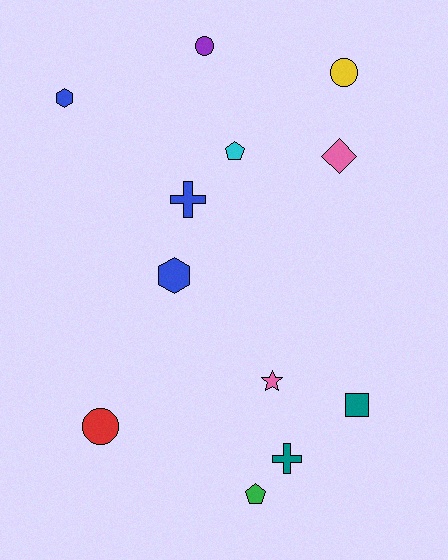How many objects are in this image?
There are 12 objects.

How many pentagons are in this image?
There are 2 pentagons.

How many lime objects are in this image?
There are no lime objects.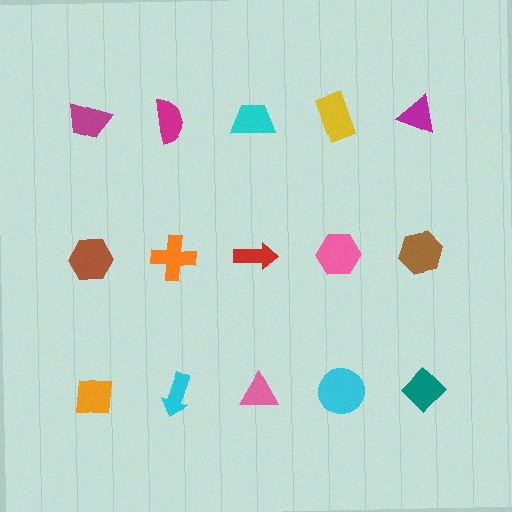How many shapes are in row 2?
5 shapes.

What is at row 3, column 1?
An orange square.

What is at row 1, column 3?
A cyan trapezoid.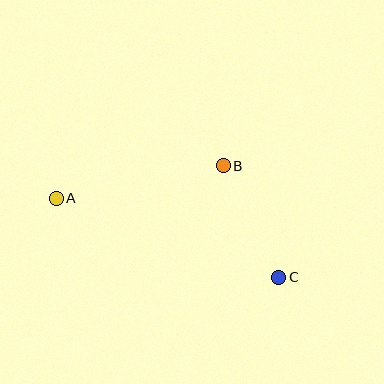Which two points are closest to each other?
Points B and C are closest to each other.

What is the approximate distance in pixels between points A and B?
The distance between A and B is approximately 170 pixels.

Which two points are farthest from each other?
Points A and C are farthest from each other.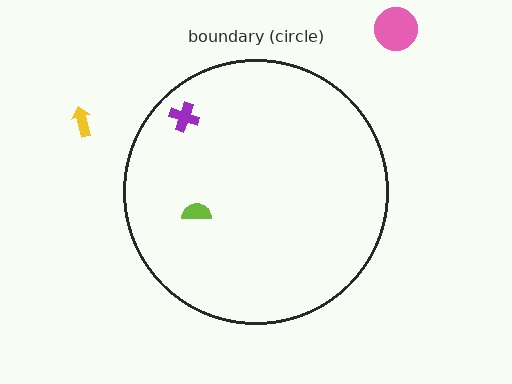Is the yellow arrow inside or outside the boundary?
Outside.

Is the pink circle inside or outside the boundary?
Outside.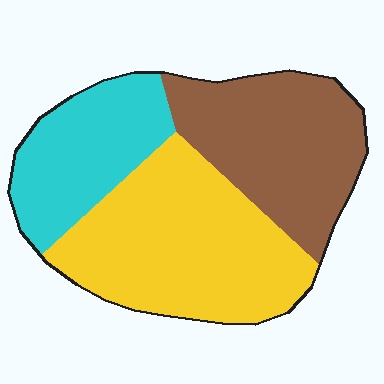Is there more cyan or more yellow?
Yellow.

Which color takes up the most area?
Yellow, at roughly 45%.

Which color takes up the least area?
Cyan, at roughly 25%.